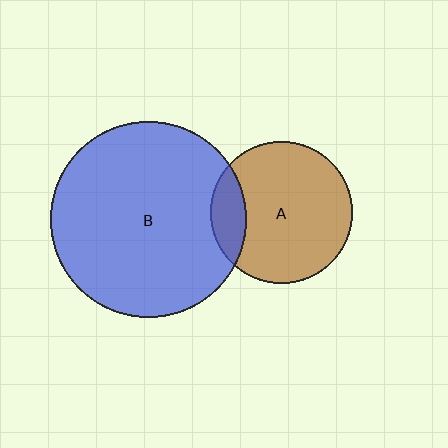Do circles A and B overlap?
Yes.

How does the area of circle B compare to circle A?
Approximately 1.9 times.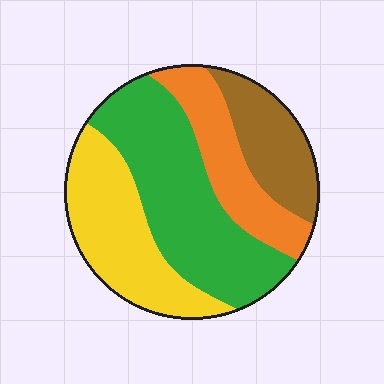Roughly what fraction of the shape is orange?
Orange covers around 20% of the shape.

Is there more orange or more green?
Green.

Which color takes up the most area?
Green, at roughly 40%.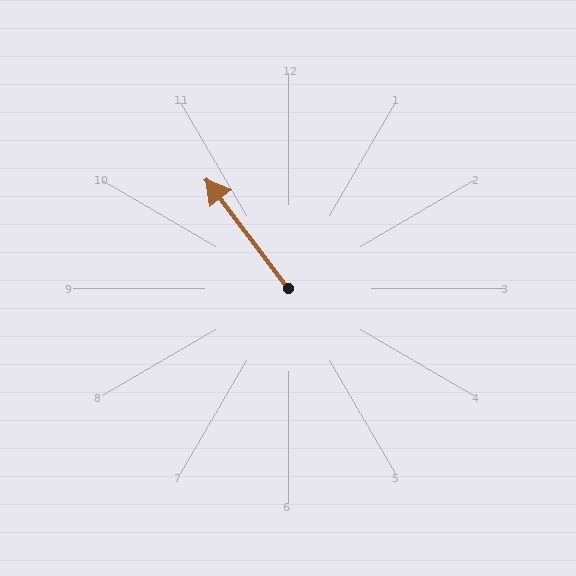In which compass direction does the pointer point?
Northwest.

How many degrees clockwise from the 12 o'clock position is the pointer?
Approximately 323 degrees.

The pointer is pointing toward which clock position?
Roughly 11 o'clock.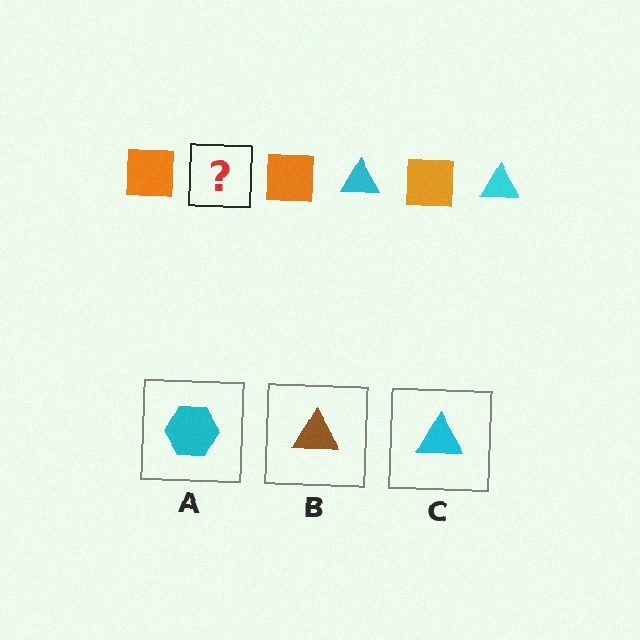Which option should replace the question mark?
Option C.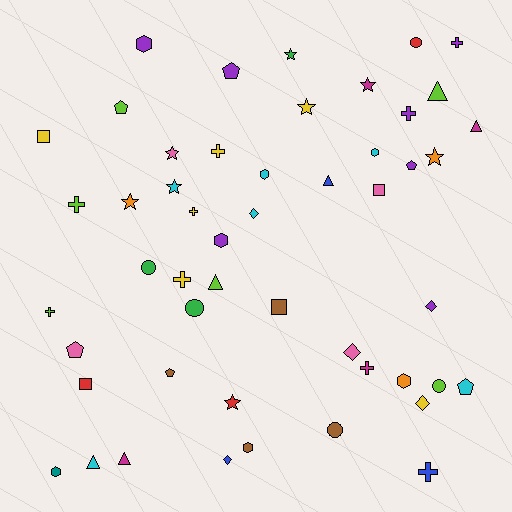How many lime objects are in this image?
There are 6 lime objects.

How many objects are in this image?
There are 50 objects.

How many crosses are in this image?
There are 9 crosses.